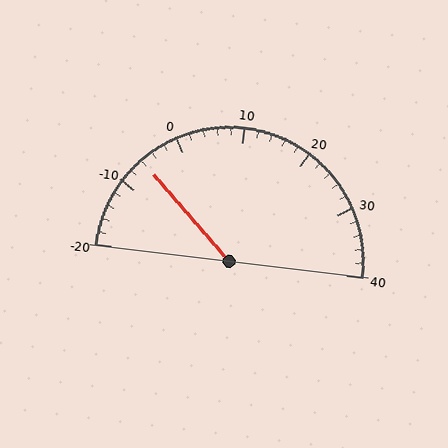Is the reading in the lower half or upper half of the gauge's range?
The reading is in the lower half of the range (-20 to 40).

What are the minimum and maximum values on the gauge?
The gauge ranges from -20 to 40.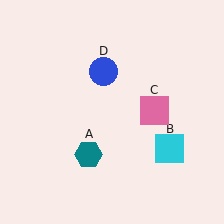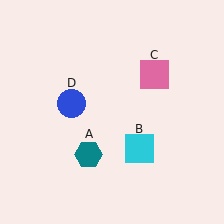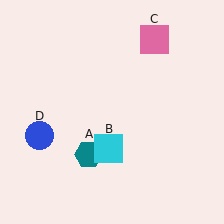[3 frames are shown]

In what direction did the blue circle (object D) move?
The blue circle (object D) moved down and to the left.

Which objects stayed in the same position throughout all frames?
Teal hexagon (object A) remained stationary.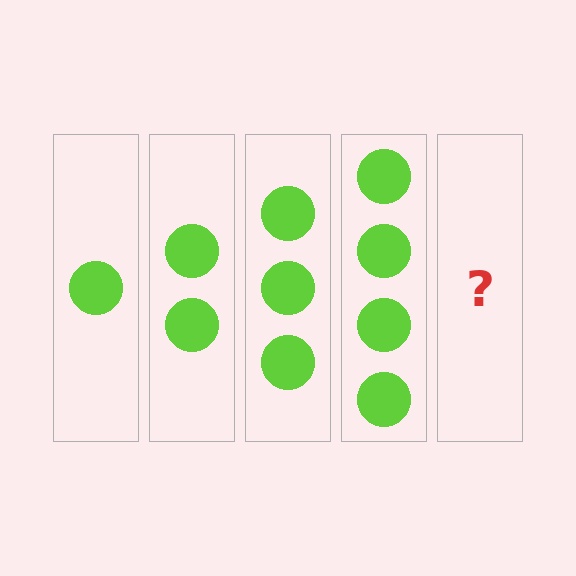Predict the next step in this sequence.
The next step is 5 circles.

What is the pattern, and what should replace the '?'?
The pattern is that each step adds one more circle. The '?' should be 5 circles.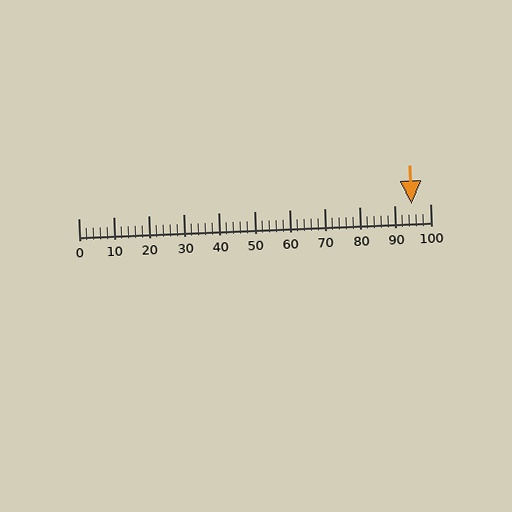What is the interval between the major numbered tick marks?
The major tick marks are spaced 10 units apart.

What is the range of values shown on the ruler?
The ruler shows values from 0 to 100.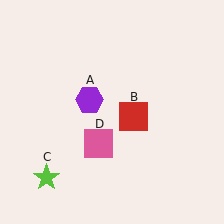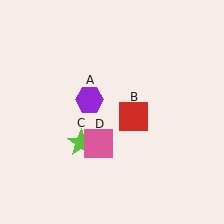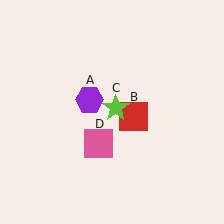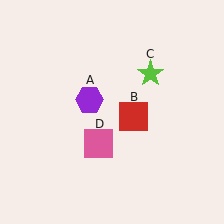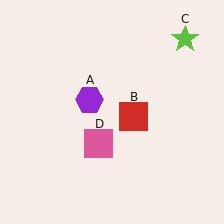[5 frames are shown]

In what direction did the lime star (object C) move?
The lime star (object C) moved up and to the right.